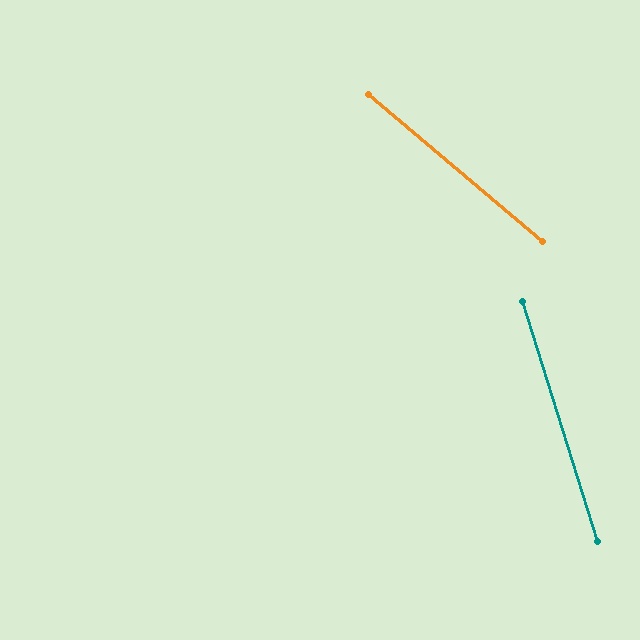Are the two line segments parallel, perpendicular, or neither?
Neither parallel nor perpendicular — they differ by about 32°.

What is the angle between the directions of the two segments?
Approximately 32 degrees.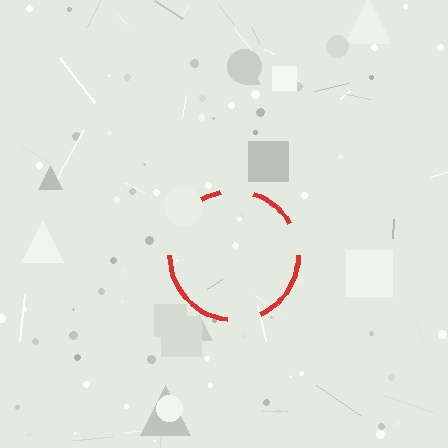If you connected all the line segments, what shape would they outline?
They would outline a circle.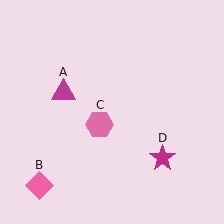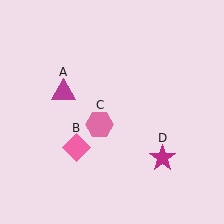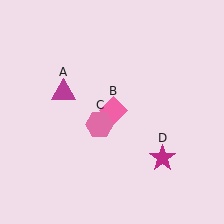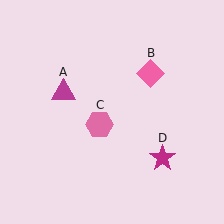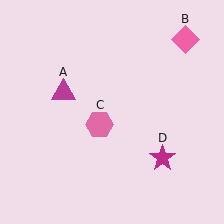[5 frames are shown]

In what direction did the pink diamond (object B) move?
The pink diamond (object B) moved up and to the right.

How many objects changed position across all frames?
1 object changed position: pink diamond (object B).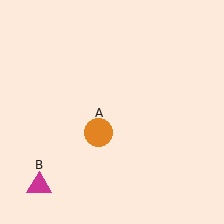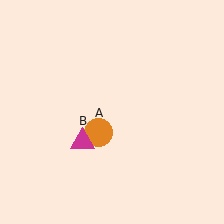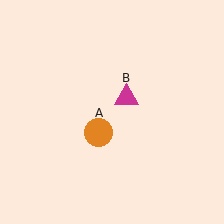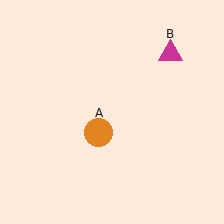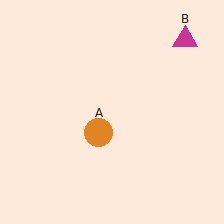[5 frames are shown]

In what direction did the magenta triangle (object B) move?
The magenta triangle (object B) moved up and to the right.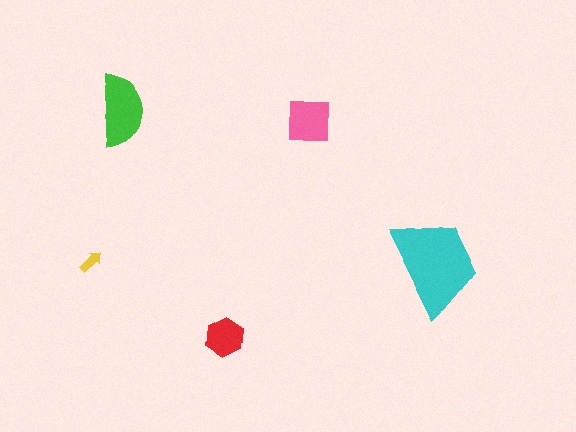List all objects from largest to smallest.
The cyan trapezoid, the green semicircle, the pink square, the red hexagon, the yellow arrow.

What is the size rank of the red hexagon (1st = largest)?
4th.